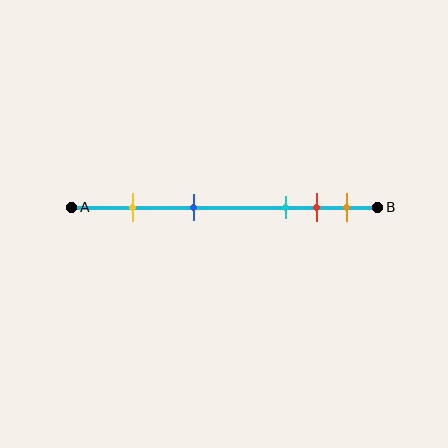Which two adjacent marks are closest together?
The red and orange marks are the closest adjacent pair.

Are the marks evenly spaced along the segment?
No, the marks are not evenly spaced.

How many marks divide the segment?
There are 5 marks dividing the segment.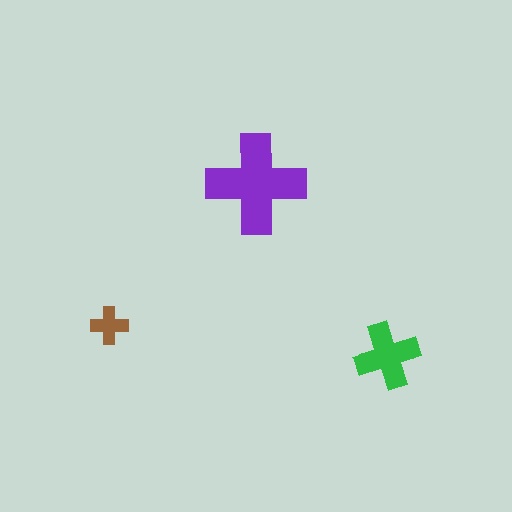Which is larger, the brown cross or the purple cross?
The purple one.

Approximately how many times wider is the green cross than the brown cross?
About 2 times wider.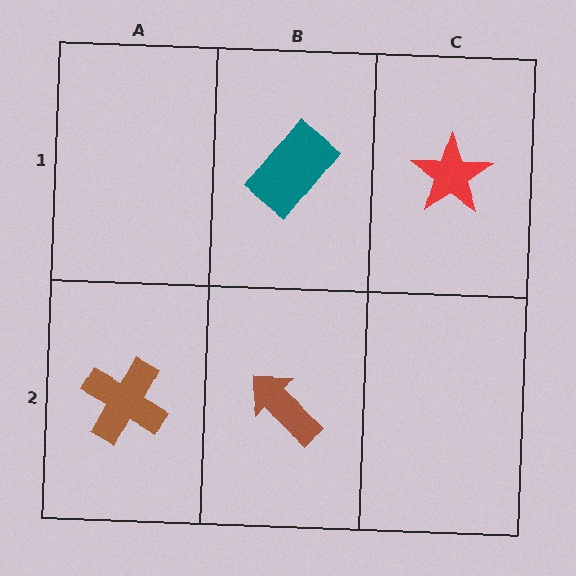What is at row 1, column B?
A teal rectangle.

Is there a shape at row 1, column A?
No, that cell is empty.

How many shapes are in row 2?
2 shapes.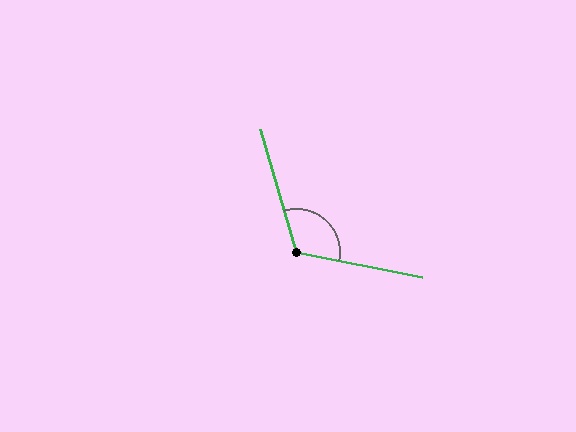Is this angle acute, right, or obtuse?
It is obtuse.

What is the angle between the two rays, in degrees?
Approximately 118 degrees.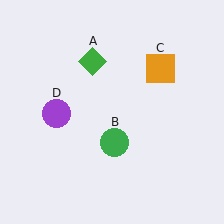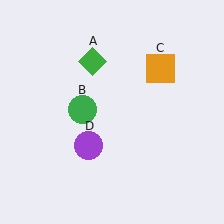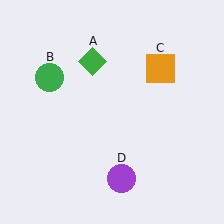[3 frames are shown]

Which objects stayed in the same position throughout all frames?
Green diamond (object A) and orange square (object C) remained stationary.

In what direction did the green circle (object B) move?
The green circle (object B) moved up and to the left.